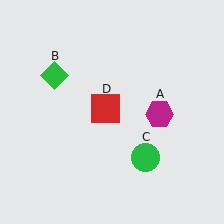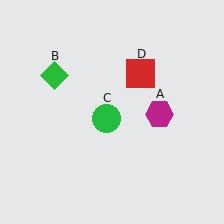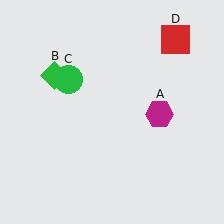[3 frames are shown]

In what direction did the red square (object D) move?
The red square (object D) moved up and to the right.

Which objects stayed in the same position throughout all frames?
Magenta hexagon (object A) and green diamond (object B) remained stationary.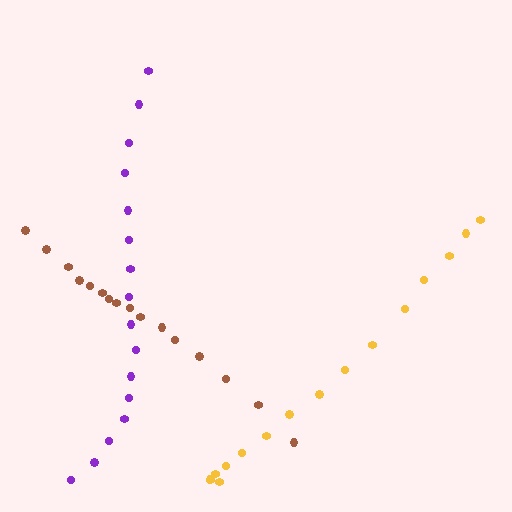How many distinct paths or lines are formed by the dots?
There are 3 distinct paths.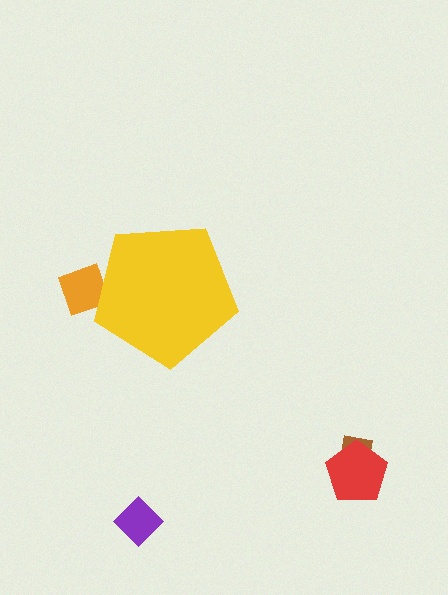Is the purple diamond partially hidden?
No, the purple diamond is fully visible.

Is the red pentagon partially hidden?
No, the red pentagon is fully visible.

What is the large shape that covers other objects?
A yellow pentagon.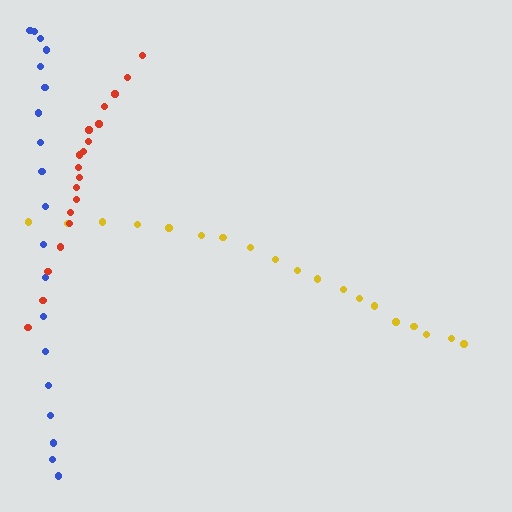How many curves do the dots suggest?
There are 3 distinct paths.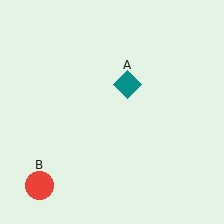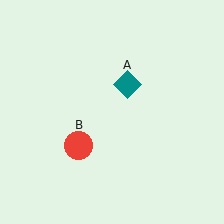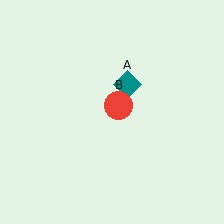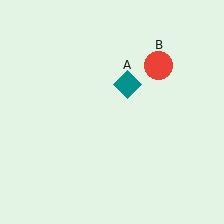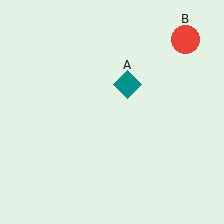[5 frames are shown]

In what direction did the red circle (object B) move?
The red circle (object B) moved up and to the right.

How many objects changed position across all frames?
1 object changed position: red circle (object B).